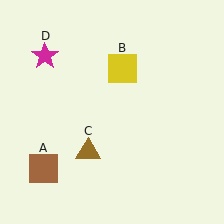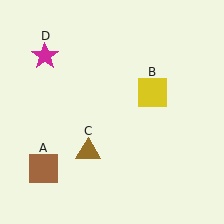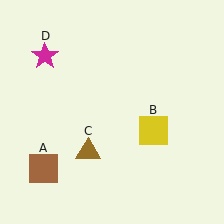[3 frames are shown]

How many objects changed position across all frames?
1 object changed position: yellow square (object B).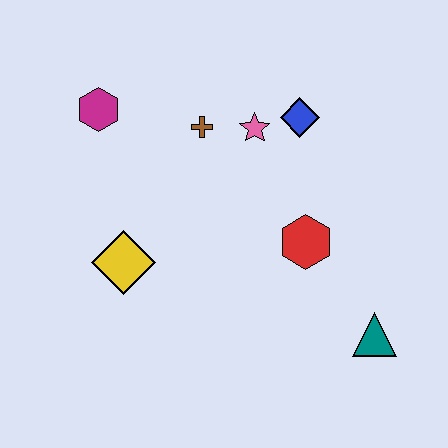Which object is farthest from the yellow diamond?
The teal triangle is farthest from the yellow diamond.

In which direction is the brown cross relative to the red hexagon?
The brown cross is above the red hexagon.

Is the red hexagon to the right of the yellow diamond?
Yes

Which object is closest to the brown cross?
The pink star is closest to the brown cross.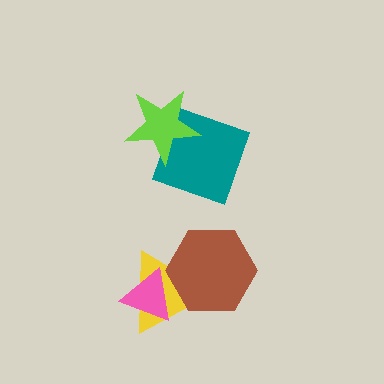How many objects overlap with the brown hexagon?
2 objects overlap with the brown hexagon.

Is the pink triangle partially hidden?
Yes, it is partially covered by another shape.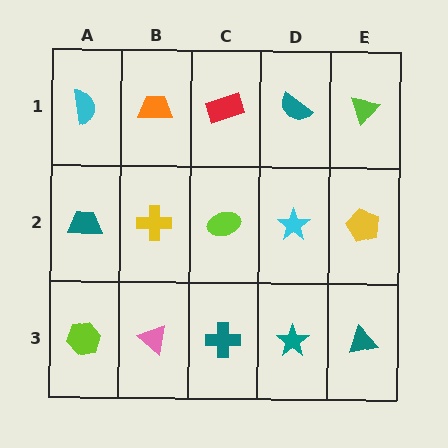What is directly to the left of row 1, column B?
A cyan semicircle.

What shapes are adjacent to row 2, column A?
A cyan semicircle (row 1, column A), a lime hexagon (row 3, column A), a yellow cross (row 2, column B).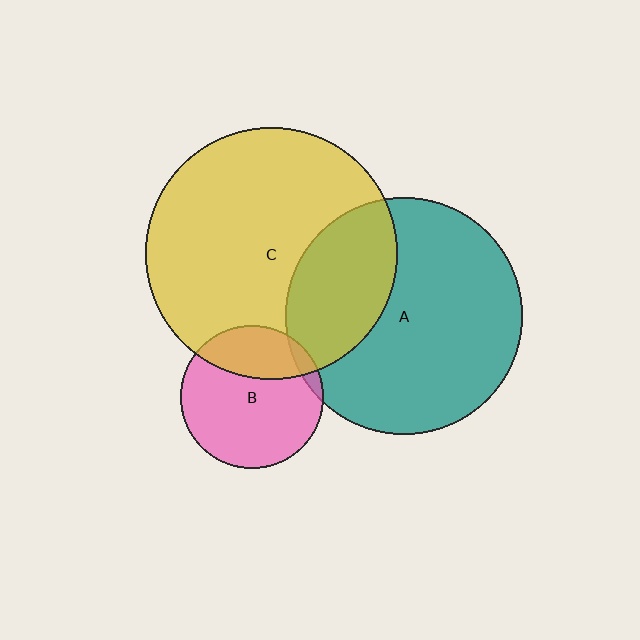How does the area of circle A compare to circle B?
Approximately 2.8 times.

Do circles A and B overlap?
Yes.